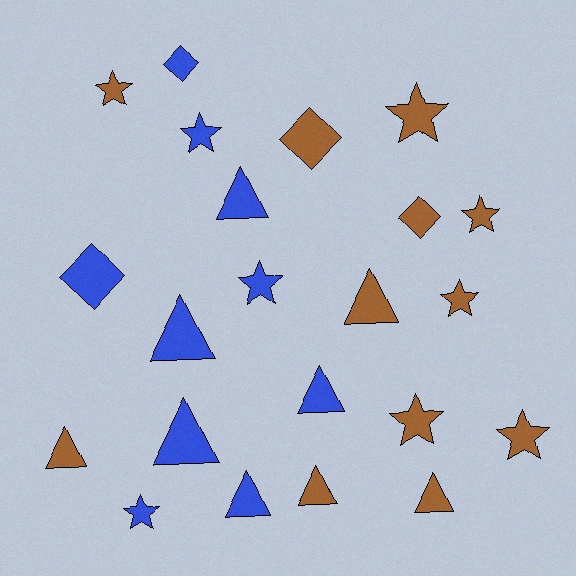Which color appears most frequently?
Brown, with 12 objects.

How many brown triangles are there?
There are 4 brown triangles.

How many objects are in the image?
There are 22 objects.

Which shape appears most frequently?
Triangle, with 9 objects.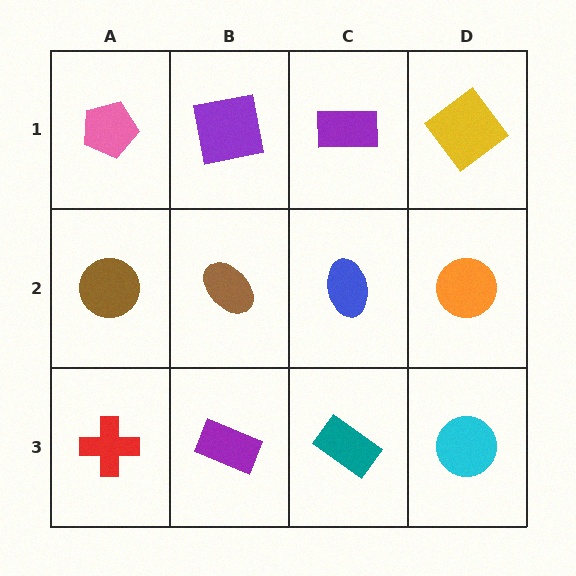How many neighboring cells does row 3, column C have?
3.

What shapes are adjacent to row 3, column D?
An orange circle (row 2, column D), a teal rectangle (row 3, column C).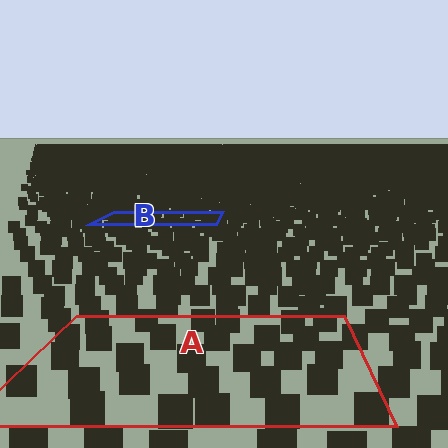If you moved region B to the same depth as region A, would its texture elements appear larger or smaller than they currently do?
They would appear larger. At a closer depth, the same texture elements are projected at a bigger on-screen size.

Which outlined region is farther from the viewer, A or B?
Region B is farther from the viewer — the texture elements inside it appear smaller and more densely packed.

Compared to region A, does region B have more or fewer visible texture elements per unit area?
Region B has more texture elements per unit area — they are packed more densely because it is farther away.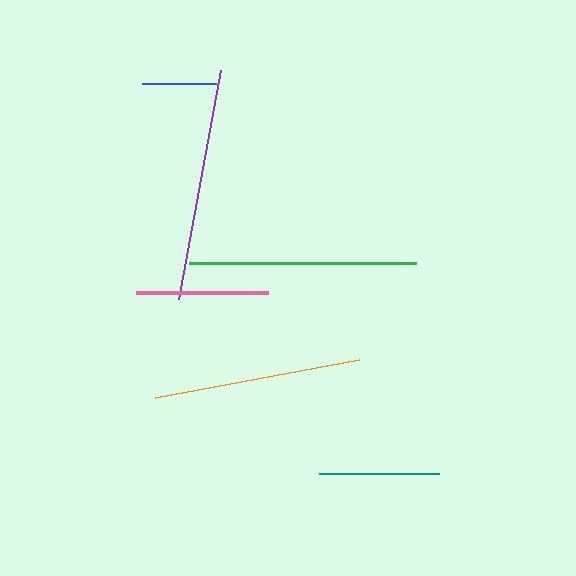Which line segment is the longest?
The purple line is the longest at approximately 232 pixels.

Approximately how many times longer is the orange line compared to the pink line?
The orange line is approximately 1.6 times the length of the pink line.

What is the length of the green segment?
The green segment is approximately 227 pixels long.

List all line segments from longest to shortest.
From longest to shortest: purple, green, orange, pink, teal, blue.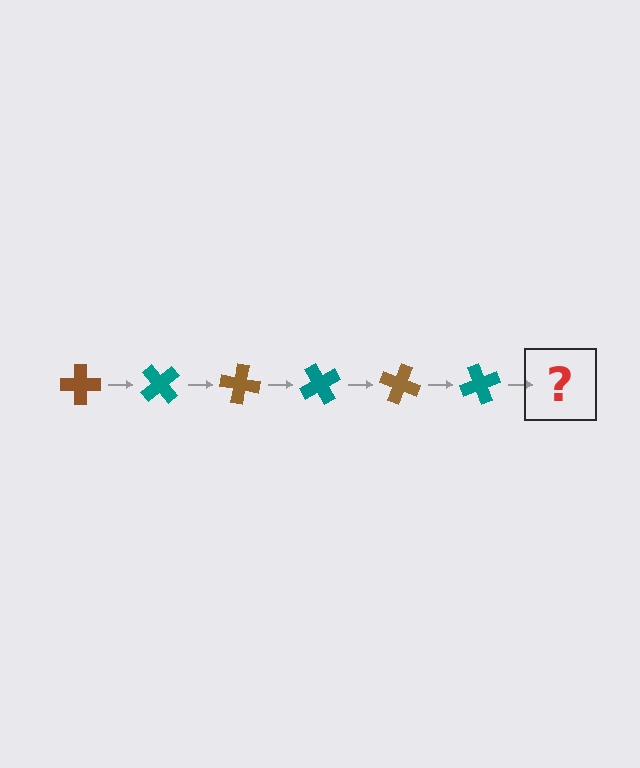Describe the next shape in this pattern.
It should be a brown cross, rotated 300 degrees from the start.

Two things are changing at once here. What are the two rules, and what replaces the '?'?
The two rules are that it rotates 50 degrees each step and the color cycles through brown and teal. The '?' should be a brown cross, rotated 300 degrees from the start.